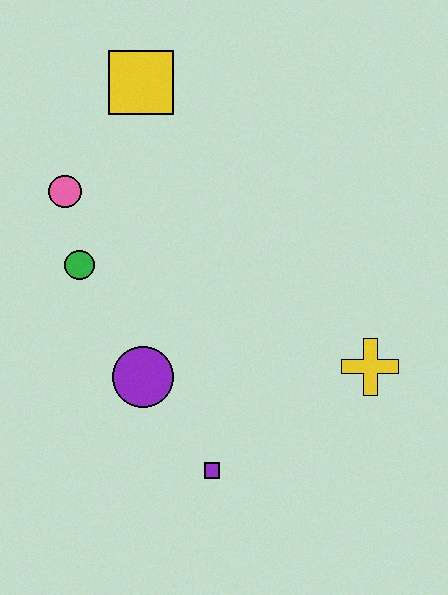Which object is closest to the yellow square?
The pink circle is closest to the yellow square.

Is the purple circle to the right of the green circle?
Yes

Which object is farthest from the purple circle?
The yellow square is farthest from the purple circle.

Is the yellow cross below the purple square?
No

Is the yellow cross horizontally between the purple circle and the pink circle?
No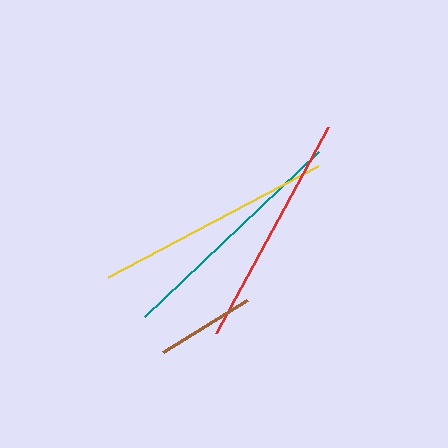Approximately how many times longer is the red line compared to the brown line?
The red line is approximately 2.4 times the length of the brown line.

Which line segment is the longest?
The teal line is the longest at approximately 240 pixels.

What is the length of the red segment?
The red segment is approximately 235 pixels long.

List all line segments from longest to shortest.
From longest to shortest: teal, yellow, red, brown.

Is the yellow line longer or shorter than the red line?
The yellow line is longer than the red line.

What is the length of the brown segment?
The brown segment is approximately 99 pixels long.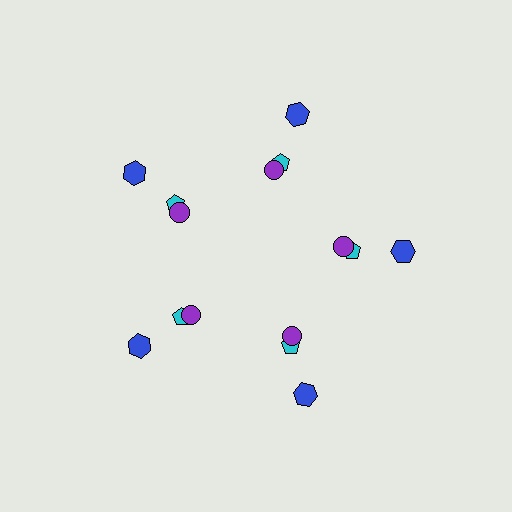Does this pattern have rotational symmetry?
Yes, this pattern has 5-fold rotational symmetry. It looks the same after rotating 72 degrees around the center.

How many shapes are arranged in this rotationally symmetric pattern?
There are 15 shapes, arranged in 5 groups of 3.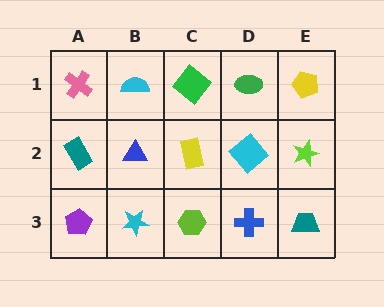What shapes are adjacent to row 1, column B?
A blue triangle (row 2, column B), a pink cross (row 1, column A), a green diamond (row 1, column C).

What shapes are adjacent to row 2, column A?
A pink cross (row 1, column A), a purple pentagon (row 3, column A), a blue triangle (row 2, column B).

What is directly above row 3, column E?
A lime star.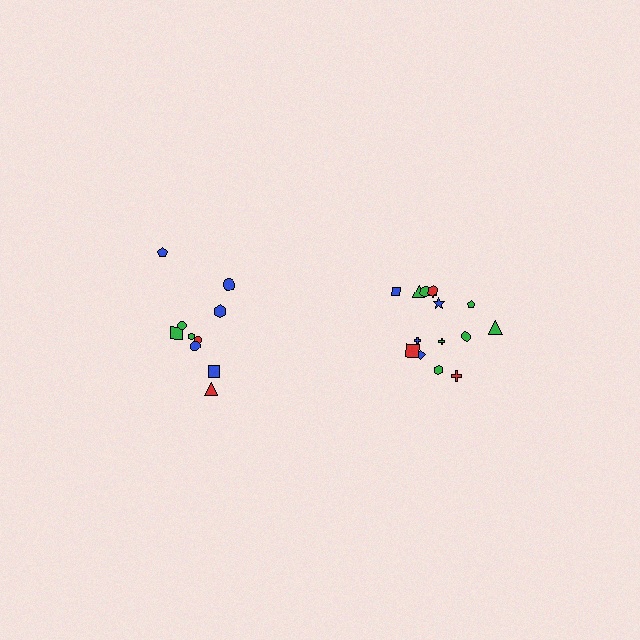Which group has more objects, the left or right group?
The right group.